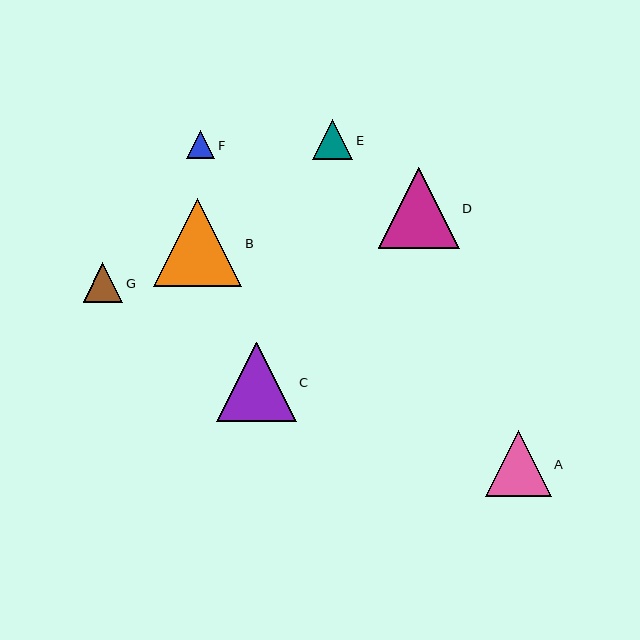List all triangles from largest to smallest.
From largest to smallest: B, D, C, A, E, G, F.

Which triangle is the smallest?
Triangle F is the smallest with a size of approximately 28 pixels.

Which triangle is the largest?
Triangle B is the largest with a size of approximately 88 pixels.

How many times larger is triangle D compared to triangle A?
Triangle D is approximately 1.2 times the size of triangle A.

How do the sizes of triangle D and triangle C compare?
Triangle D and triangle C are approximately the same size.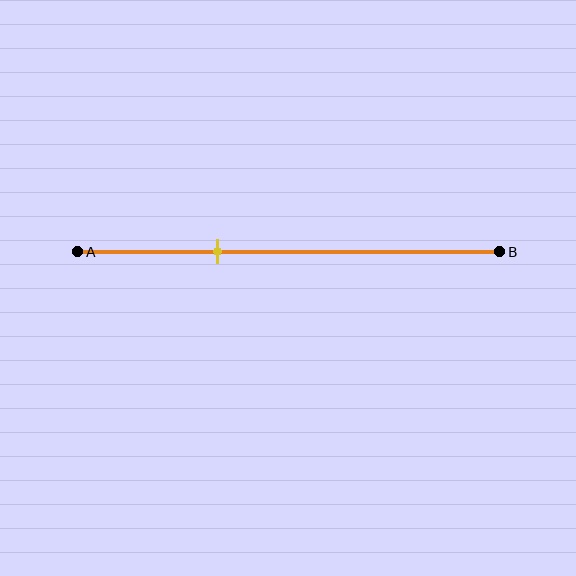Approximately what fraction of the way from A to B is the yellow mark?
The yellow mark is approximately 35% of the way from A to B.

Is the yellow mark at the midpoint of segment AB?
No, the mark is at about 35% from A, not at the 50% midpoint.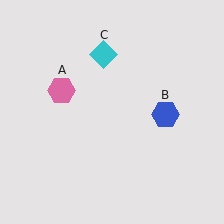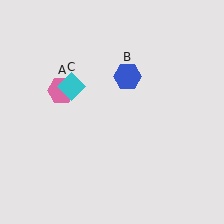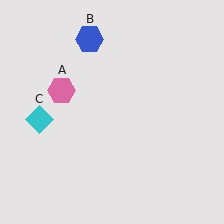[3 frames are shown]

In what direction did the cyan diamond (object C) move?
The cyan diamond (object C) moved down and to the left.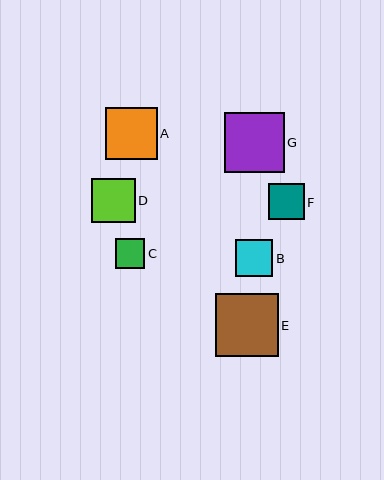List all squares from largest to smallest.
From largest to smallest: E, G, A, D, B, F, C.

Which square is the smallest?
Square C is the smallest with a size of approximately 29 pixels.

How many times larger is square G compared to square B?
Square G is approximately 1.6 times the size of square B.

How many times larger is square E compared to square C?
Square E is approximately 2.1 times the size of square C.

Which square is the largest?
Square E is the largest with a size of approximately 63 pixels.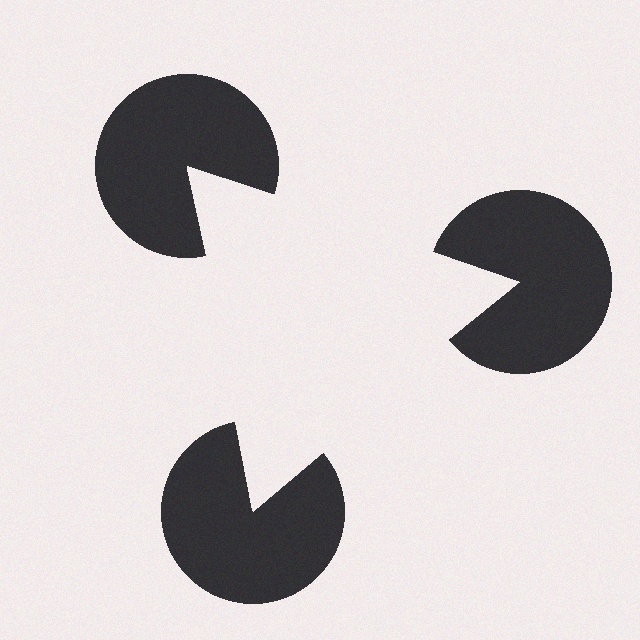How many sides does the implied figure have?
3 sides.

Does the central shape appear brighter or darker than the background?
It typically appears slightly brighter than the background, even though no actual brightness change is drawn.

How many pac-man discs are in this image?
There are 3 — one at each vertex of the illusory triangle.